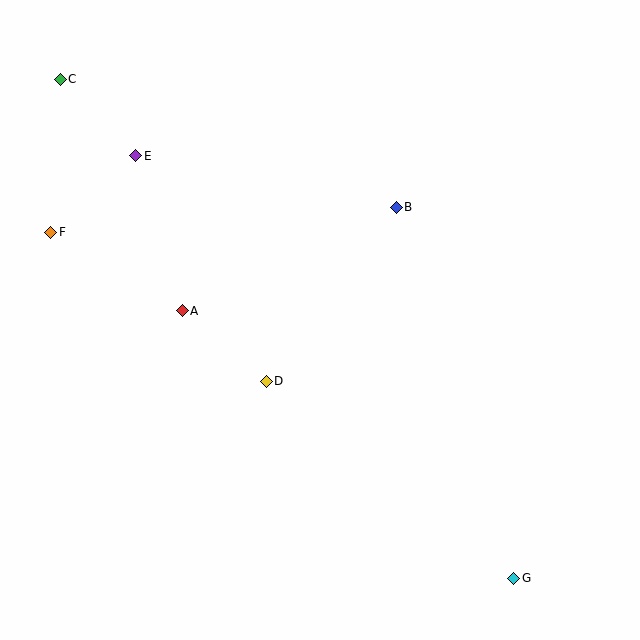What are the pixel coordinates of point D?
Point D is at (266, 381).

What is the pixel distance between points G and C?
The distance between G and C is 674 pixels.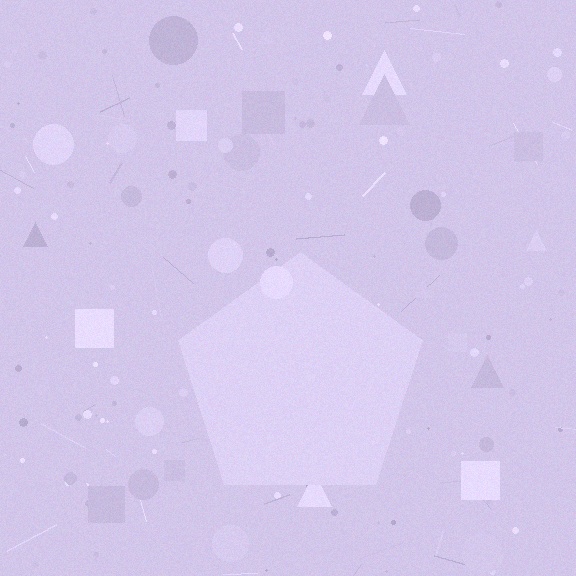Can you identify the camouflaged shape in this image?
The camouflaged shape is a pentagon.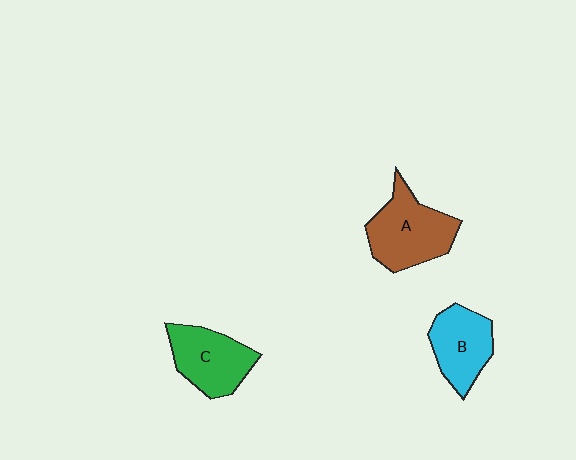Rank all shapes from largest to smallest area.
From largest to smallest: A (brown), C (green), B (cyan).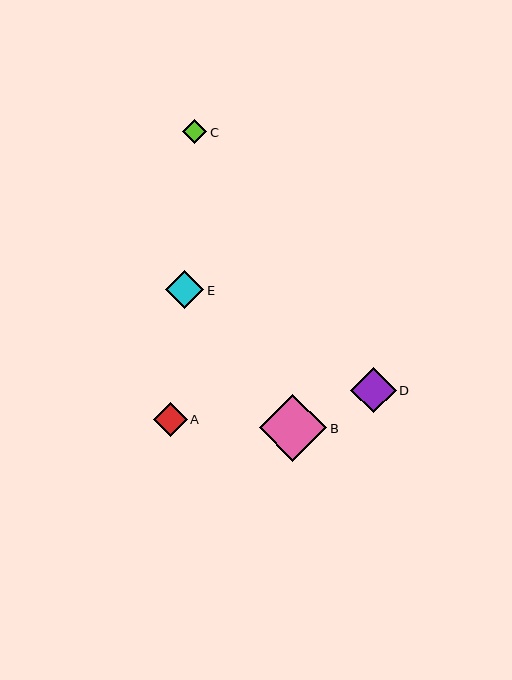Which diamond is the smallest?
Diamond C is the smallest with a size of approximately 24 pixels.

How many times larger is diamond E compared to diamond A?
Diamond E is approximately 1.1 times the size of diamond A.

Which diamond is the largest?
Diamond B is the largest with a size of approximately 67 pixels.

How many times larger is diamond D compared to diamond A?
Diamond D is approximately 1.4 times the size of diamond A.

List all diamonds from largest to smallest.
From largest to smallest: B, D, E, A, C.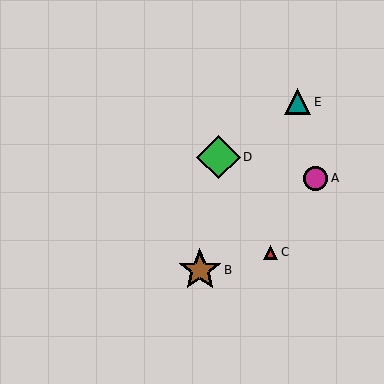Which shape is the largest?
The green diamond (labeled D) is the largest.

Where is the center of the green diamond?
The center of the green diamond is at (219, 157).